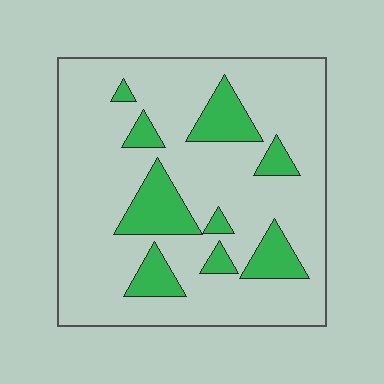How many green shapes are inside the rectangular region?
9.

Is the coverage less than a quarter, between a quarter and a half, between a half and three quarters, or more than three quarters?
Less than a quarter.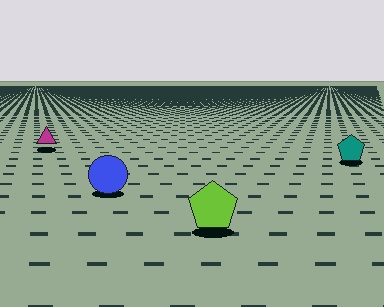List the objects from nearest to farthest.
From nearest to farthest: the lime pentagon, the blue circle, the teal pentagon, the magenta triangle.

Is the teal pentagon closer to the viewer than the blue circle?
No. The blue circle is closer — you can tell from the texture gradient: the ground texture is coarser near it.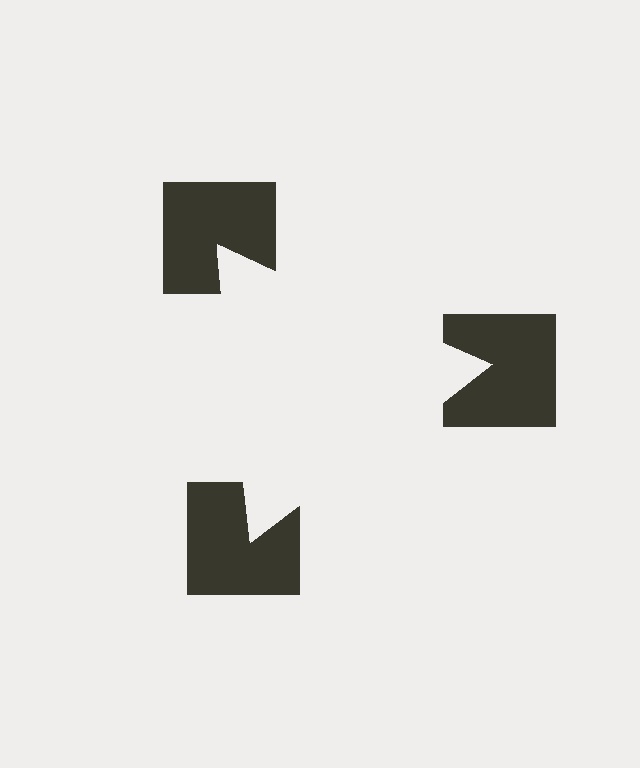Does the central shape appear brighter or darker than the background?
It typically appears slightly brighter than the background, even though no actual brightness change is drawn.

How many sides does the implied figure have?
3 sides.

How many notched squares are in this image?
There are 3 — one at each vertex of the illusory triangle.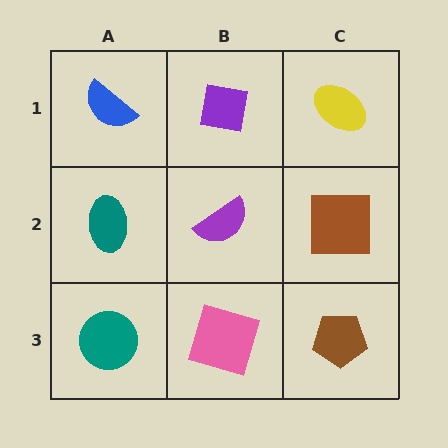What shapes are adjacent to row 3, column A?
A teal ellipse (row 2, column A), a pink square (row 3, column B).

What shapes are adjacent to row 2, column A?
A blue semicircle (row 1, column A), a teal circle (row 3, column A), a purple semicircle (row 2, column B).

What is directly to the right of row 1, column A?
A purple square.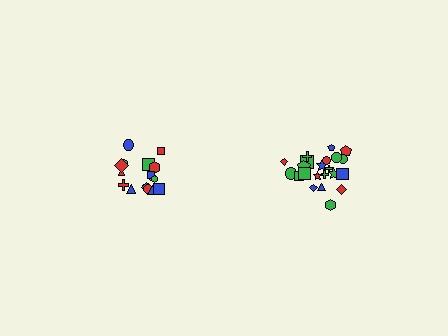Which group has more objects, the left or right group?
The right group.